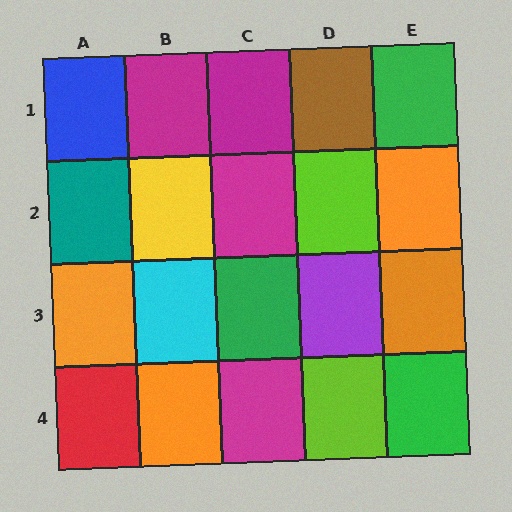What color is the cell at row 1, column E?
Green.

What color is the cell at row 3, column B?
Cyan.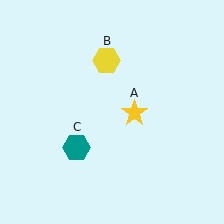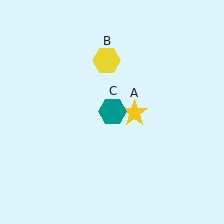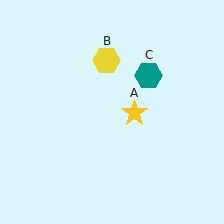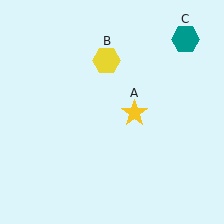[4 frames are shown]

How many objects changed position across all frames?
1 object changed position: teal hexagon (object C).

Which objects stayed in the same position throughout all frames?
Yellow star (object A) and yellow hexagon (object B) remained stationary.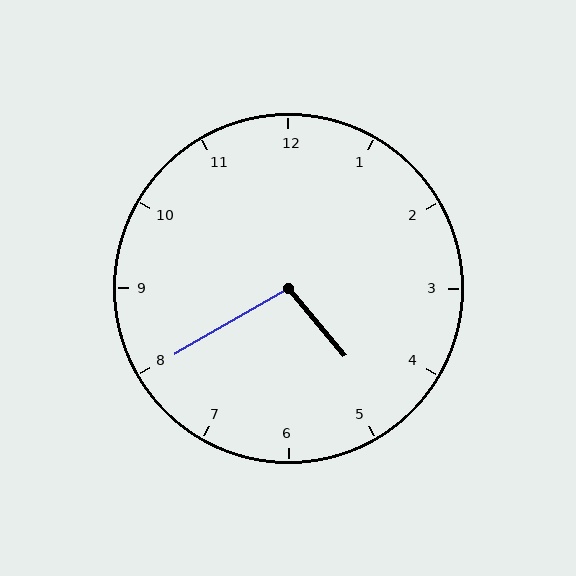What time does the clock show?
4:40.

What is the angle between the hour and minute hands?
Approximately 100 degrees.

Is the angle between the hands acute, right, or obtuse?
It is obtuse.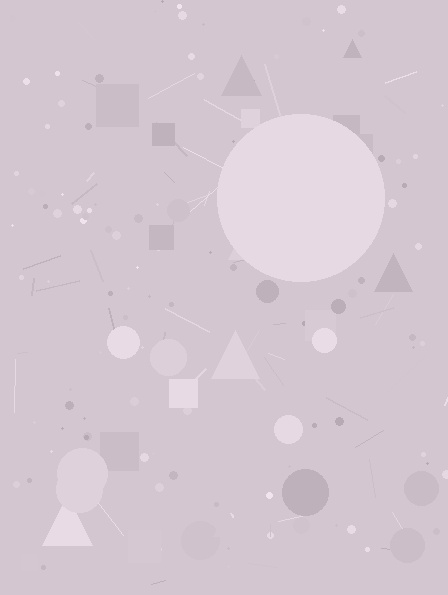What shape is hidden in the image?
A circle is hidden in the image.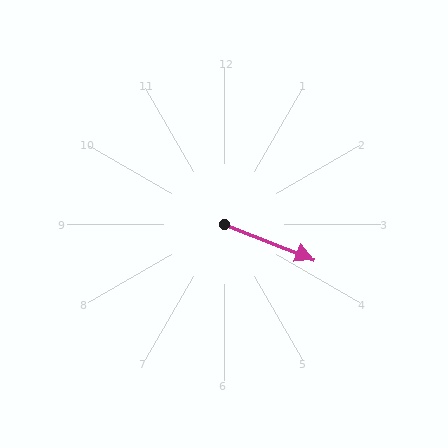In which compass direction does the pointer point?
East.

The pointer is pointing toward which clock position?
Roughly 4 o'clock.